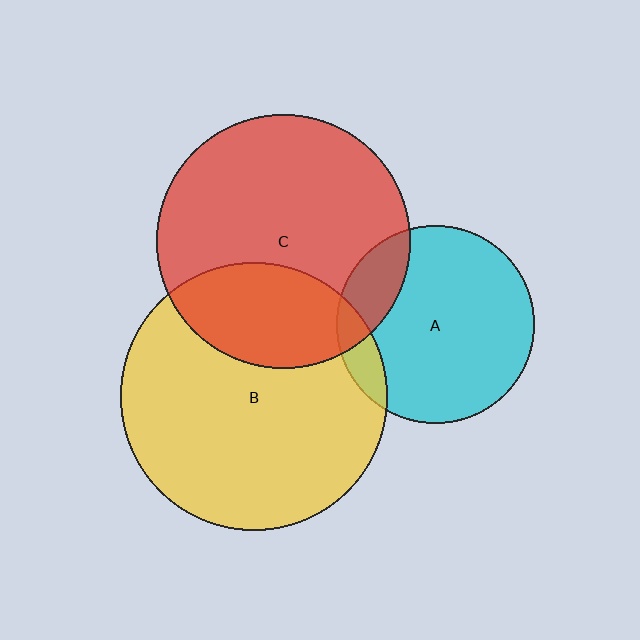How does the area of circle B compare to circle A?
Approximately 1.8 times.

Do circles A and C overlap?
Yes.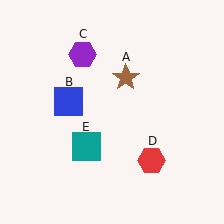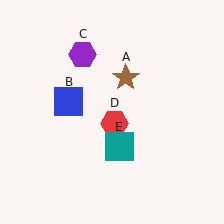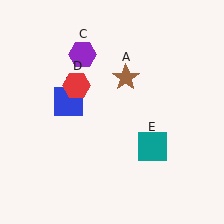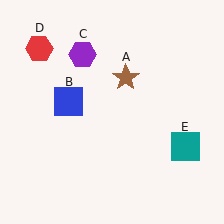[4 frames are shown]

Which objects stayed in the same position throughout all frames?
Brown star (object A) and blue square (object B) and purple hexagon (object C) remained stationary.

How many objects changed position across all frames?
2 objects changed position: red hexagon (object D), teal square (object E).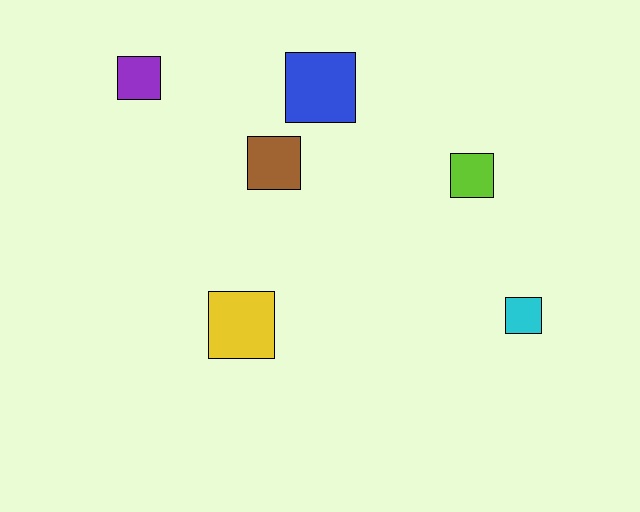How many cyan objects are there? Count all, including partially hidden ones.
There is 1 cyan object.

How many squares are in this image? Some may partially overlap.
There are 6 squares.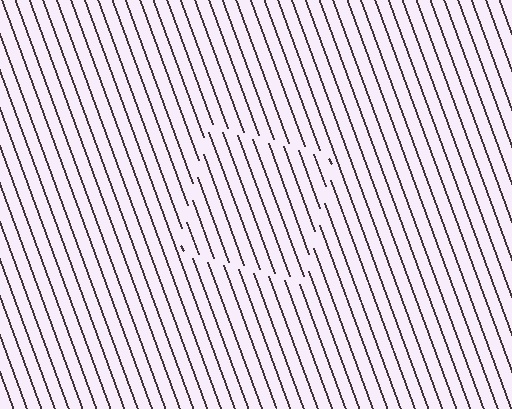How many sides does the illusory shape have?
4 sides — the line-ends trace a square.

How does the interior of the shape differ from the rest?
The interior of the shape contains the same grating, shifted by half a period — the contour is defined by the phase discontinuity where line-ends from the inner and outer gratings abut.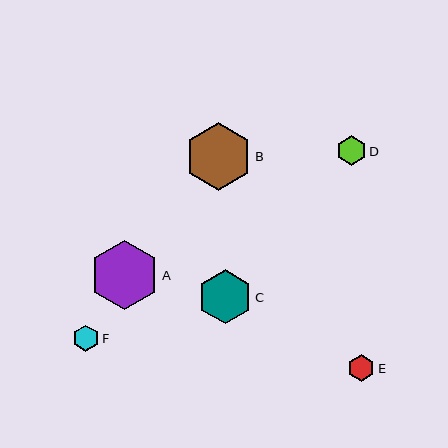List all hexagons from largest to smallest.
From largest to smallest: A, B, C, D, E, F.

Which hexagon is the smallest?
Hexagon F is the smallest with a size of approximately 26 pixels.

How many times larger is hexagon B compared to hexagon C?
Hexagon B is approximately 1.3 times the size of hexagon C.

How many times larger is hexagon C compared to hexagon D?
Hexagon C is approximately 1.8 times the size of hexagon D.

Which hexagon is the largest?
Hexagon A is the largest with a size of approximately 68 pixels.